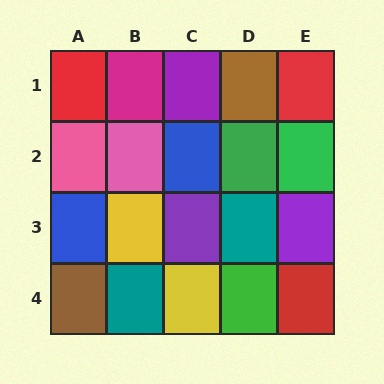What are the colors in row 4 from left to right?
Brown, teal, yellow, green, red.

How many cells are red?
3 cells are red.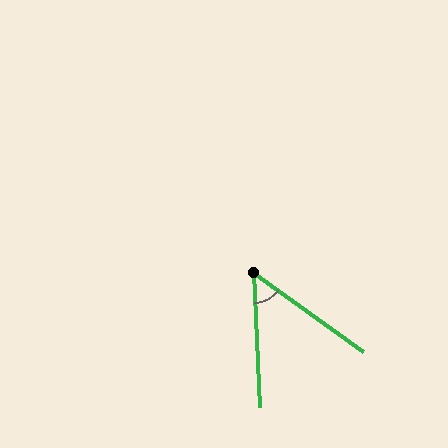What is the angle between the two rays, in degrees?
Approximately 52 degrees.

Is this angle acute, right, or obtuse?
It is acute.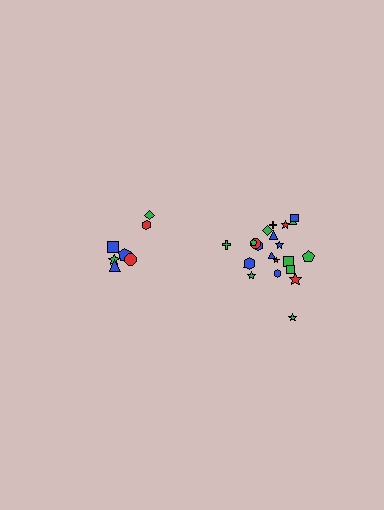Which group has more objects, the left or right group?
The right group.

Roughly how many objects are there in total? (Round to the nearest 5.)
Roughly 30 objects in total.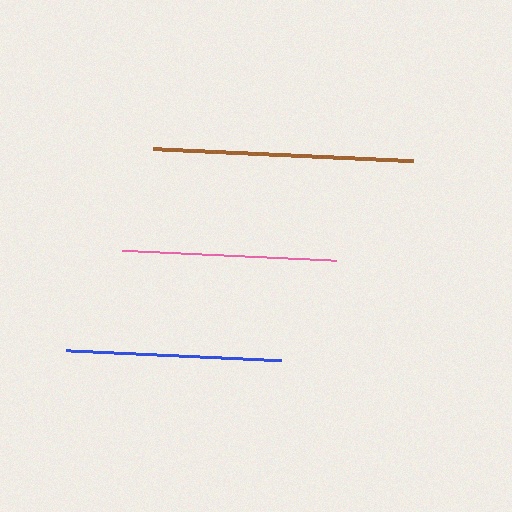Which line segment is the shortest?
The blue line is the shortest at approximately 214 pixels.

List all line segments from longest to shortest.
From longest to shortest: brown, pink, blue.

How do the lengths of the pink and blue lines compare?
The pink and blue lines are approximately the same length.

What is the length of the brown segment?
The brown segment is approximately 260 pixels long.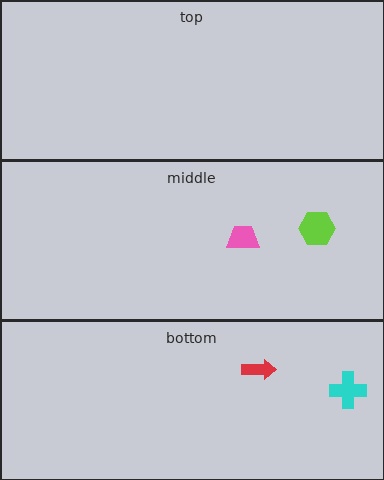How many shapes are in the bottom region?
2.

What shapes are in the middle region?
The pink trapezoid, the lime hexagon.